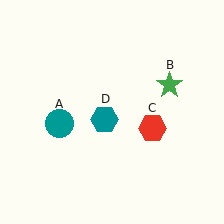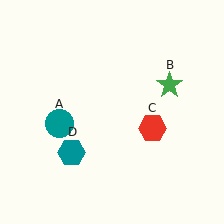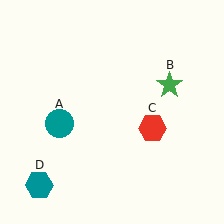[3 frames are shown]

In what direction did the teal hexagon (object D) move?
The teal hexagon (object D) moved down and to the left.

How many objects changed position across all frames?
1 object changed position: teal hexagon (object D).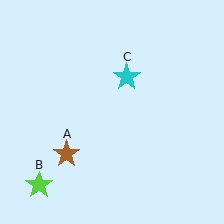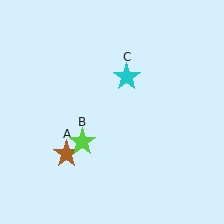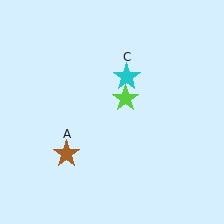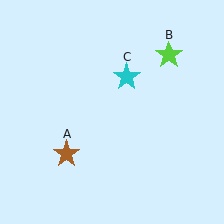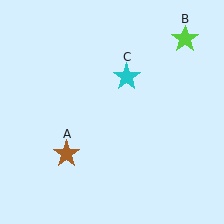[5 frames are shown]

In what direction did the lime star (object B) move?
The lime star (object B) moved up and to the right.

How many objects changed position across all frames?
1 object changed position: lime star (object B).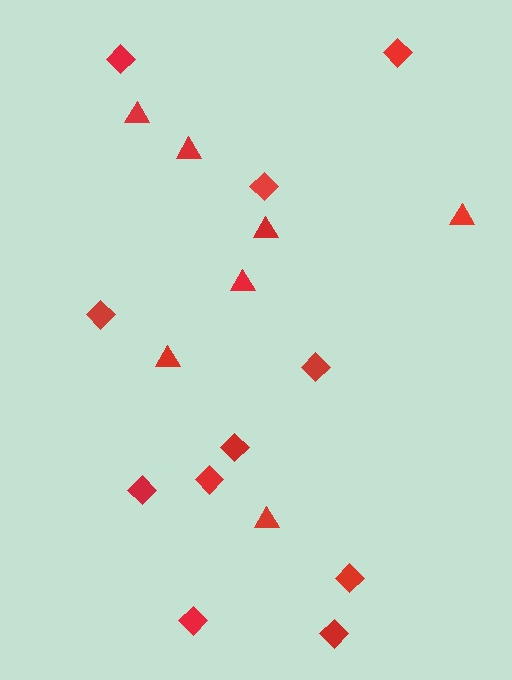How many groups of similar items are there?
There are 2 groups: one group of diamonds (11) and one group of triangles (7).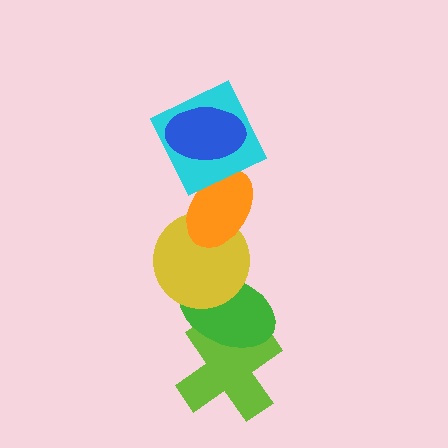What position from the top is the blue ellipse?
The blue ellipse is 1st from the top.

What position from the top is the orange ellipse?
The orange ellipse is 3rd from the top.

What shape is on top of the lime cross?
The green ellipse is on top of the lime cross.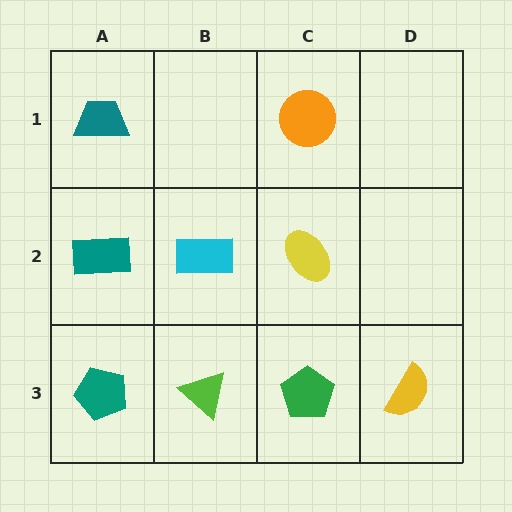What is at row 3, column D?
A yellow semicircle.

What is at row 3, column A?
A teal pentagon.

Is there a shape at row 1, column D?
No, that cell is empty.